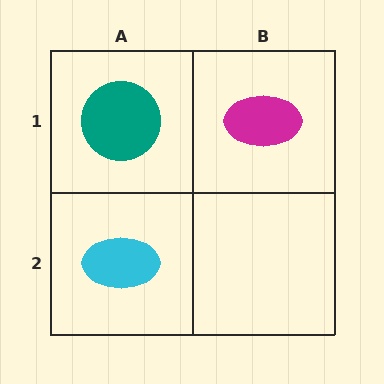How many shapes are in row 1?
2 shapes.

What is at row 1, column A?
A teal circle.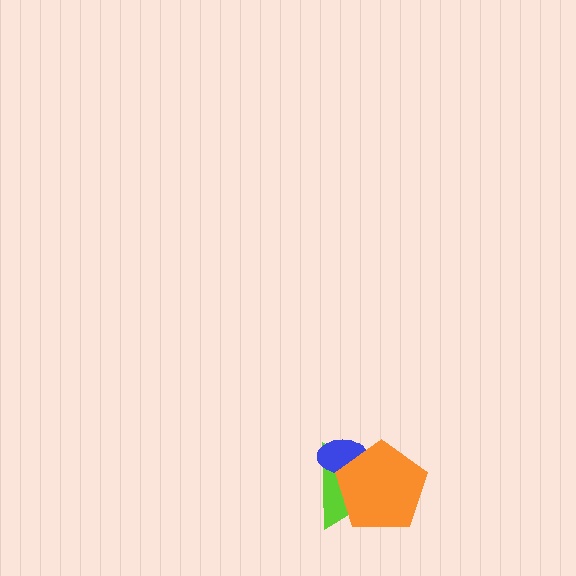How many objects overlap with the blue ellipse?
2 objects overlap with the blue ellipse.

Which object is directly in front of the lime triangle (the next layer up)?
The blue ellipse is directly in front of the lime triangle.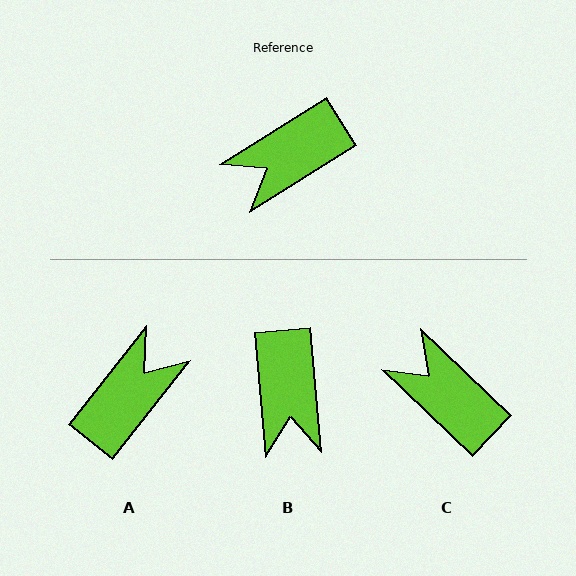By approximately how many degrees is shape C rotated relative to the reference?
Approximately 76 degrees clockwise.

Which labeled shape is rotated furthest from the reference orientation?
A, about 161 degrees away.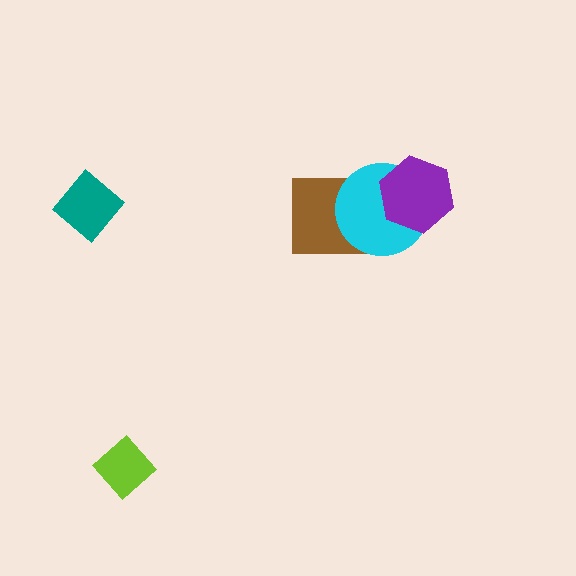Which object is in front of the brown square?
The cyan circle is in front of the brown square.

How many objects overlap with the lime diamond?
0 objects overlap with the lime diamond.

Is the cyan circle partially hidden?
Yes, it is partially covered by another shape.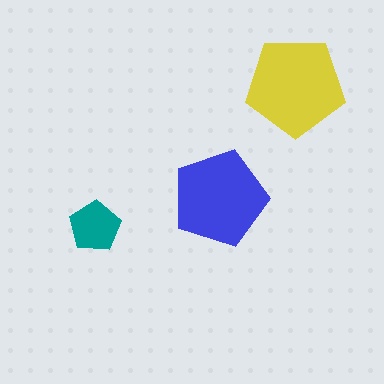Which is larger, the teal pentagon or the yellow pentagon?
The yellow one.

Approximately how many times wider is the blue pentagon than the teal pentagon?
About 2 times wider.